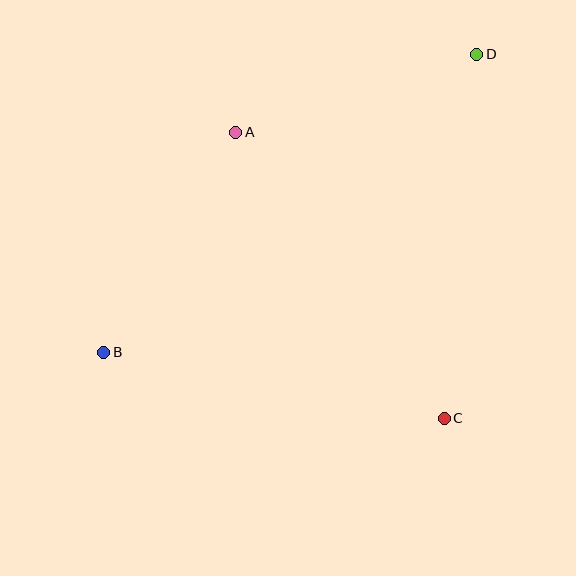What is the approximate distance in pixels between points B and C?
The distance between B and C is approximately 347 pixels.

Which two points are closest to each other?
Points A and D are closest to each other.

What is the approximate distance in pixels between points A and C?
The distance between A and C is approximately 354 pixels.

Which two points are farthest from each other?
Points B and D are farthest from each other.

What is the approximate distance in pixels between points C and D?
The distance between C and D is approximately 365 pixels.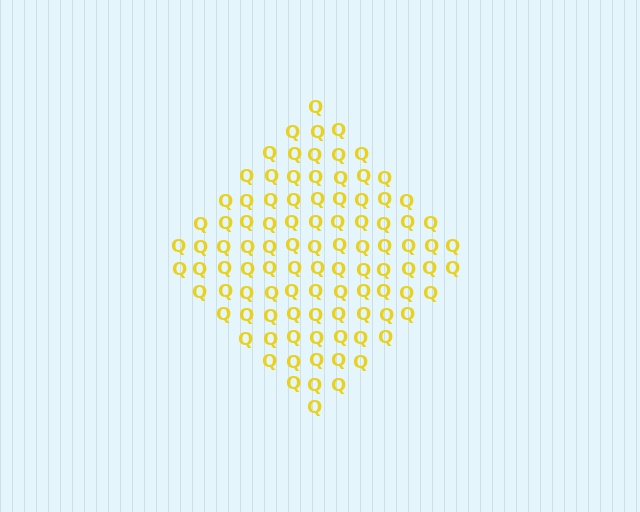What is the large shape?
The large shape is a diamond.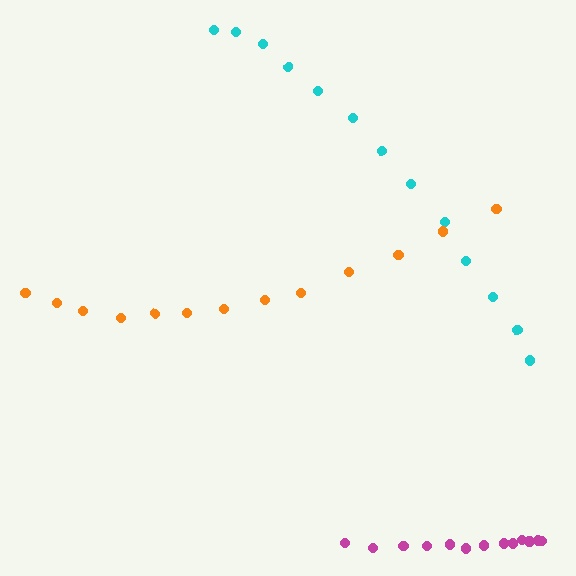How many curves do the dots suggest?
There are 3 distinct paths.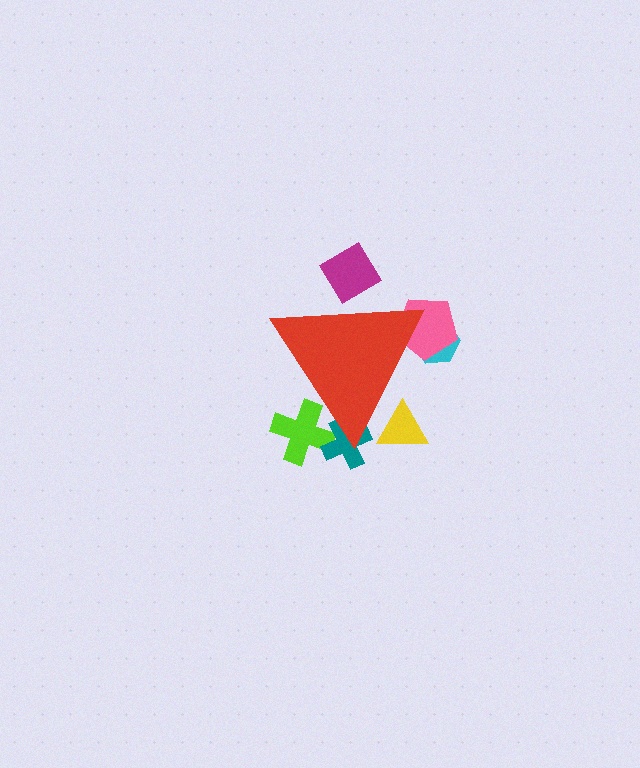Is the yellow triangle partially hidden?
Yes, the yellow triangle is partially hidden behind the red triangle.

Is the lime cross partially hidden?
Yes, the lime cross is partially hidden behind the red triangle.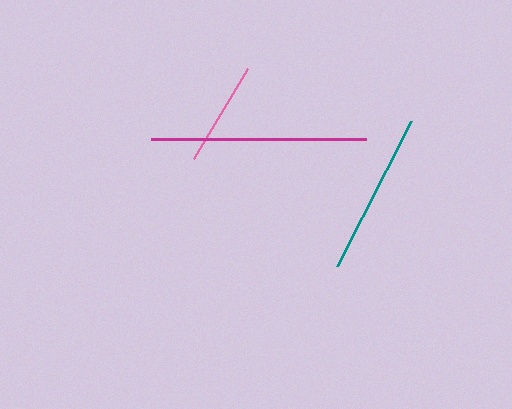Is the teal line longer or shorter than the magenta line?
The magenta line is longer than the teal line.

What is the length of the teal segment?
The teal segment is approximately 163 pixels long.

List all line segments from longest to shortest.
From longest to shortest: magenta, teal, pink.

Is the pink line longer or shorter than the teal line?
The teal line is longer than the pink line.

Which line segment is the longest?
The magenta line is the longest at approximately 215 pixels.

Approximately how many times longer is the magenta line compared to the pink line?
The magenta line is approximately 2.1 times the length of the pink line.